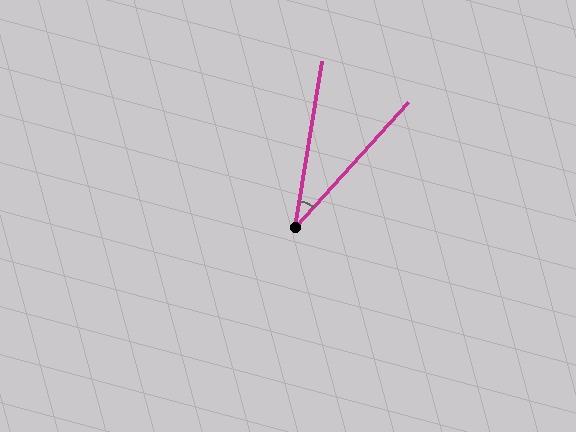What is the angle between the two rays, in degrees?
Approximately 33 degrees.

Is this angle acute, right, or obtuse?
It is acute.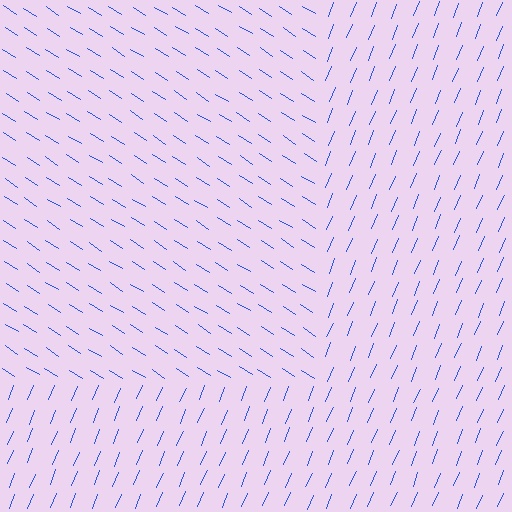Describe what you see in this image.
The image is filled with small blue line segments. A rectangle region in the image has lines oriented differently from the surrounding lines, creating a visible texture boundary.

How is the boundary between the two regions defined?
The boundary is defined purely by a change in line orientation (approximately 80 degrees difference). All lines are the same color and thickness.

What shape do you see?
I see a rectangle.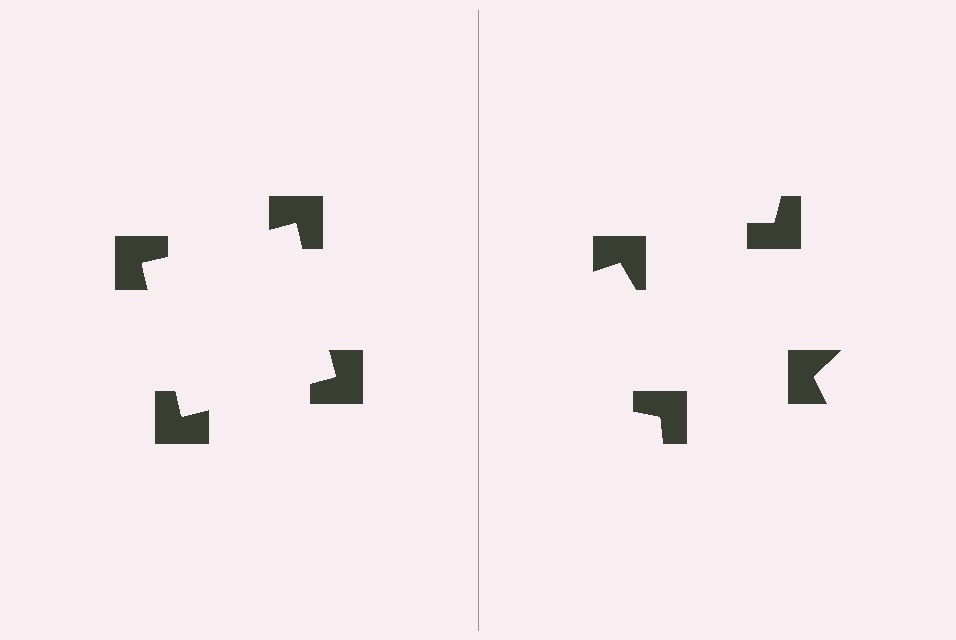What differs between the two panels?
The notched squares are positioned identically on both sides; only the wedge orientations differ. On the left they align to a square; on the right they are misaligned.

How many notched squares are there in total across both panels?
8 — 4 on each side.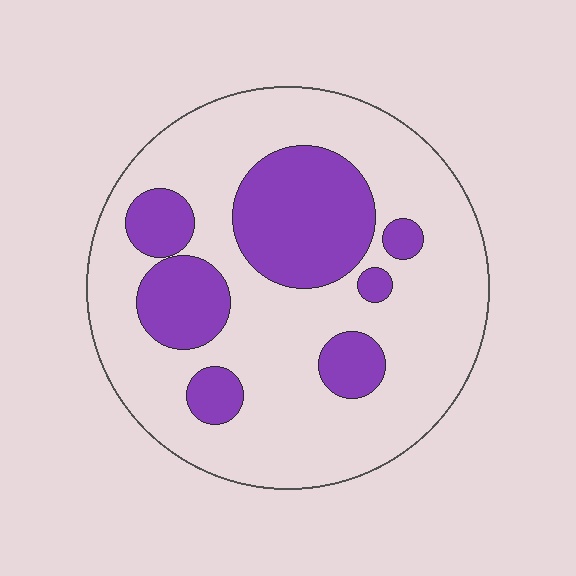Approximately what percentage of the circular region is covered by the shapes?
Approximately 30%.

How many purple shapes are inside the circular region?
7.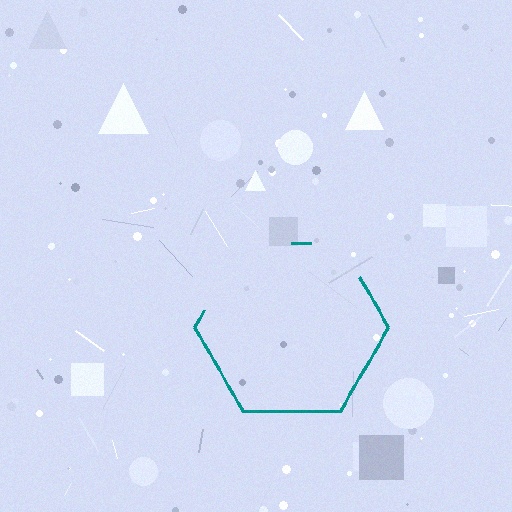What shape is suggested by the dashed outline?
The dashed outline suggests a hexagon.